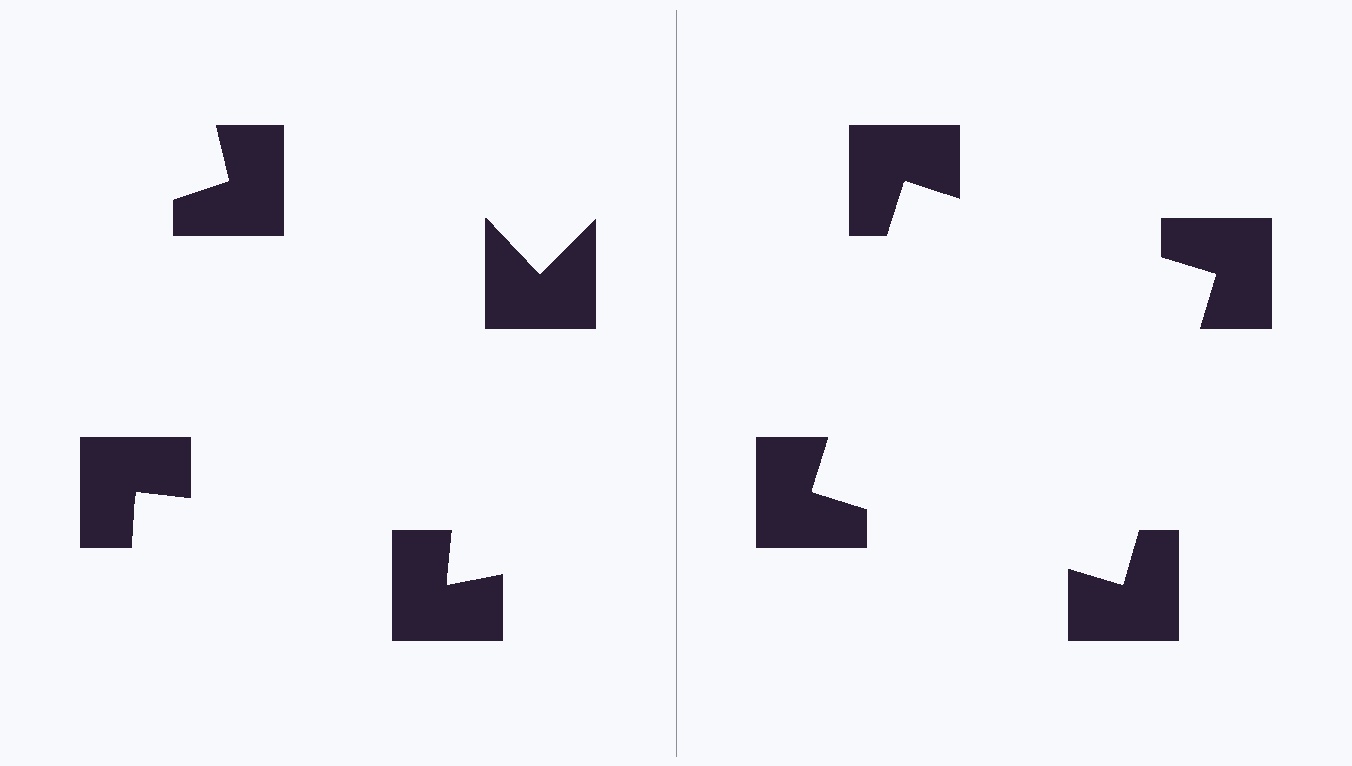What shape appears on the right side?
An illusory square.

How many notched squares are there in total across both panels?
8 — 4 on each side.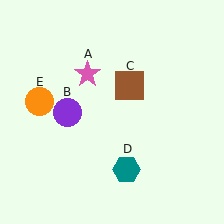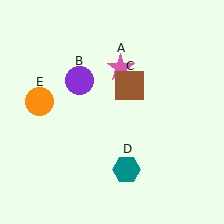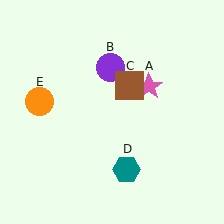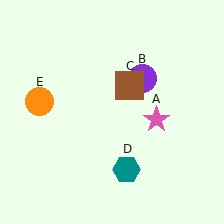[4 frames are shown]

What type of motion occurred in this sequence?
The pink star (object A), purple circle (object B) rotated clockwise around the center of the scene.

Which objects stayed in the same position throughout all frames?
Brown square (object C) and teal hexagon (object D) and orange circle (object E) remained stationary.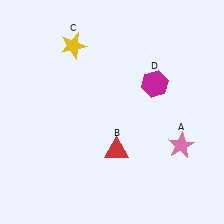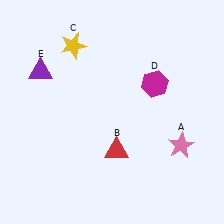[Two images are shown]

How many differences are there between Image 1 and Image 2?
There is 1 difference between the two images.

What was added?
A purple triangle (E) was added in Image 2.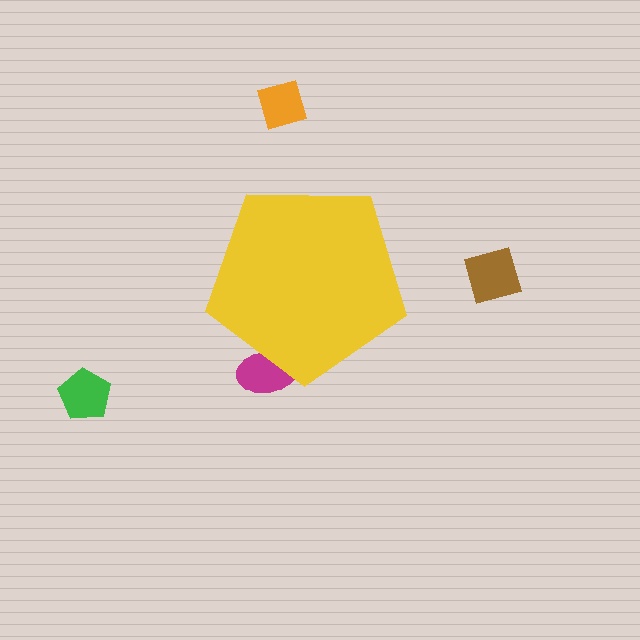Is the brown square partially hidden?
No, the brown square is fully visible.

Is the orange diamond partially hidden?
No, the orange diamond is fully visible.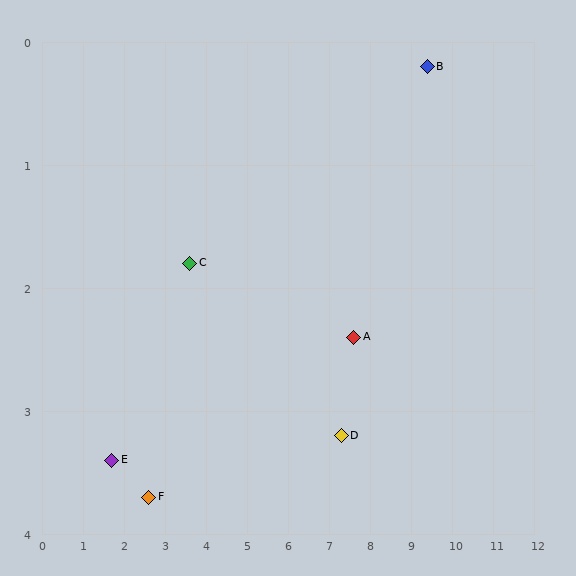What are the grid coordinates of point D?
Point D is at approximately (7.3, 3.2).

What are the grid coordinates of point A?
Point A is at approximately (7.6, 2.4).